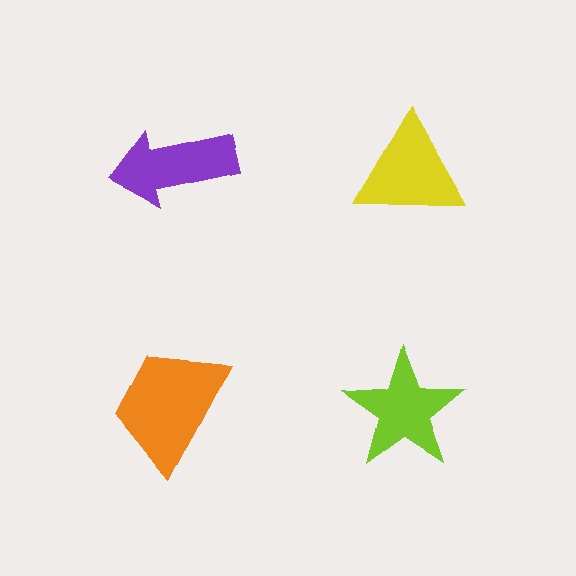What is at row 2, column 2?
A lime star.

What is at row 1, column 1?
A purple arrow.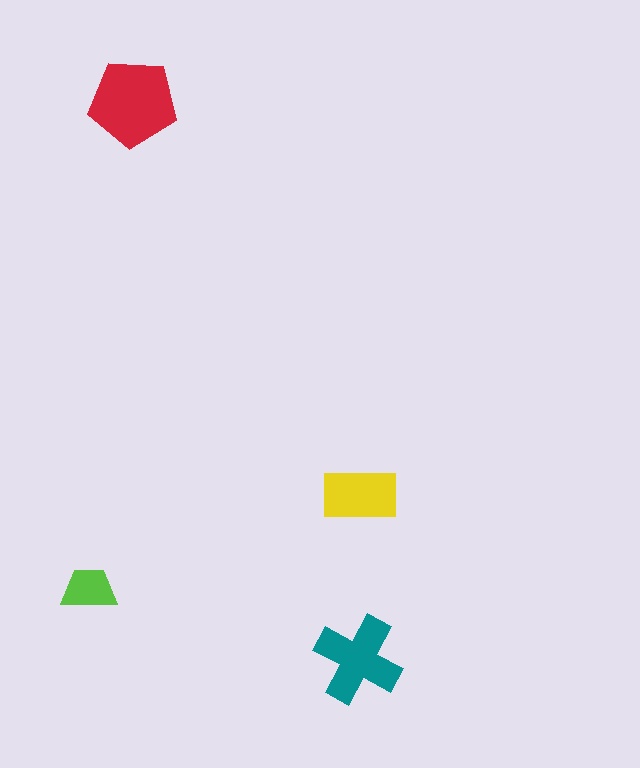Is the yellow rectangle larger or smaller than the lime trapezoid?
Larger.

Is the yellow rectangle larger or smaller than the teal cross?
Smaller.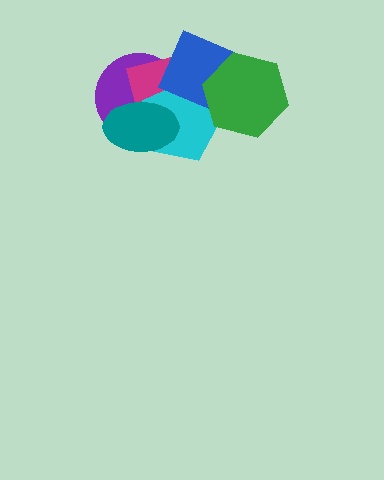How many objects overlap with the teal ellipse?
3 objects overlap with the teal ellipse.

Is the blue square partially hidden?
Yes, it is partially covered by another shape.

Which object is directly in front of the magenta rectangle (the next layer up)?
The cyan pentagon is directly in front of the magenta rectangle.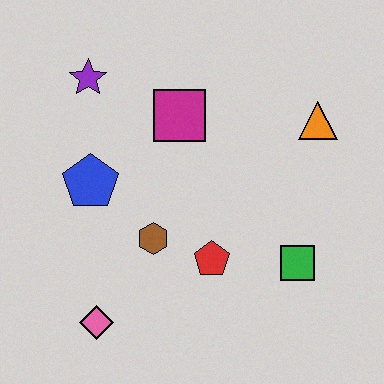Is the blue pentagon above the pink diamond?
Yes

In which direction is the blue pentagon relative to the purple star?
The blue pentagon is below the purple star.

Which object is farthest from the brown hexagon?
The orange triangle is farthest from the brown hexagon.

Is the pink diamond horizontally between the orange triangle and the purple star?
Yes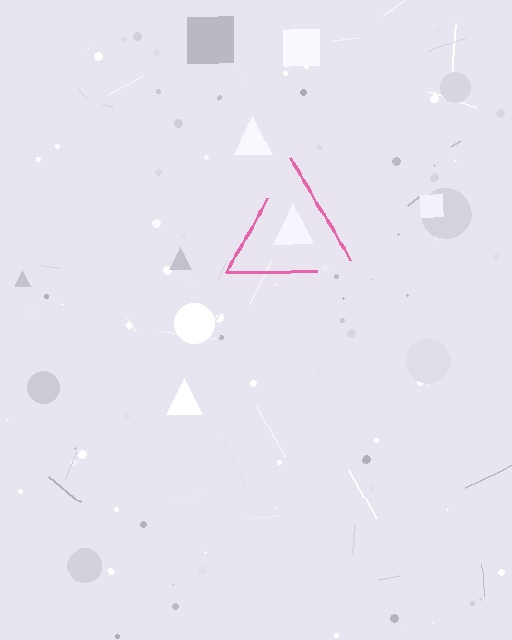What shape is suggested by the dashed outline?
The dashed outline suggests a triangle.